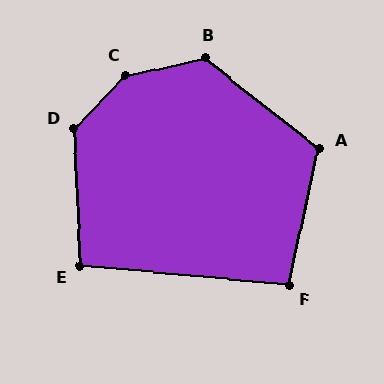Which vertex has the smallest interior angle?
F, at approximately 97 degrees.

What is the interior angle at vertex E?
Approximately 98 degrees (obtuse).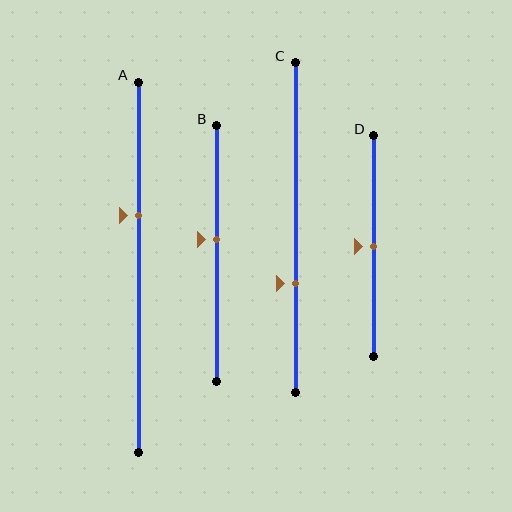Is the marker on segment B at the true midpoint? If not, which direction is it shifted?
No, the marker on segment B is shifted upward by about 5% of the segment length.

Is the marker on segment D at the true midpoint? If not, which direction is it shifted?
Yes, the marker on segment D is at the true midpoint.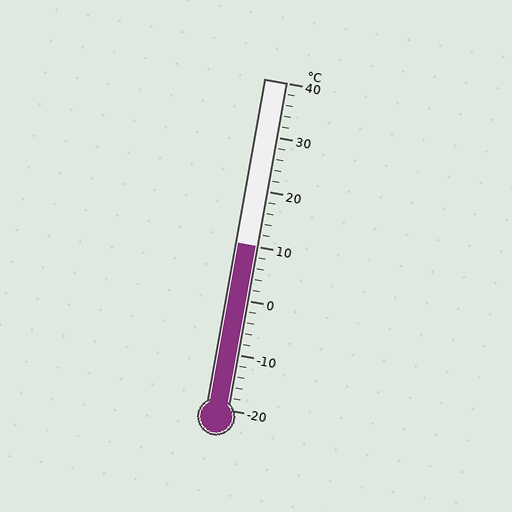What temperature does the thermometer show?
The thermometer shows approximately 10°C.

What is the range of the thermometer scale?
The thermometer scale ranges from -20°C to 40°C.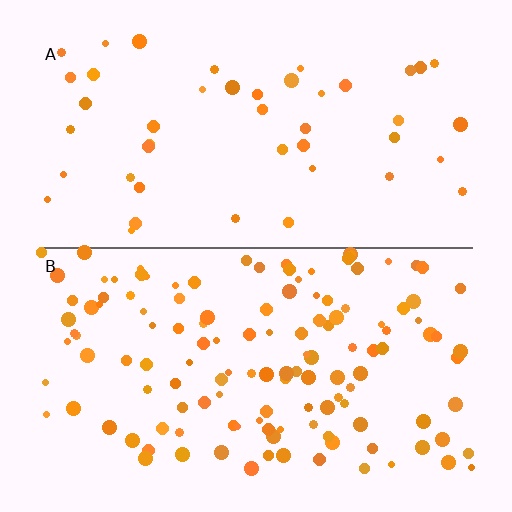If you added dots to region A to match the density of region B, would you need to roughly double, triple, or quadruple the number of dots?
Approximately triple.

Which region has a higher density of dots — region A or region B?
B (the bottom).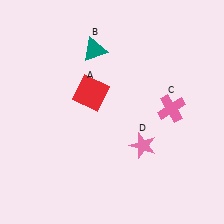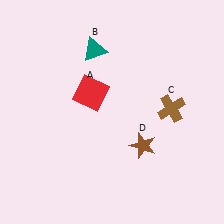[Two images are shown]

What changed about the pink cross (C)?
In Image 1, C is pink. In Image 2, it changed to brown.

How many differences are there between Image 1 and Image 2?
There are 2 differences between the two images.